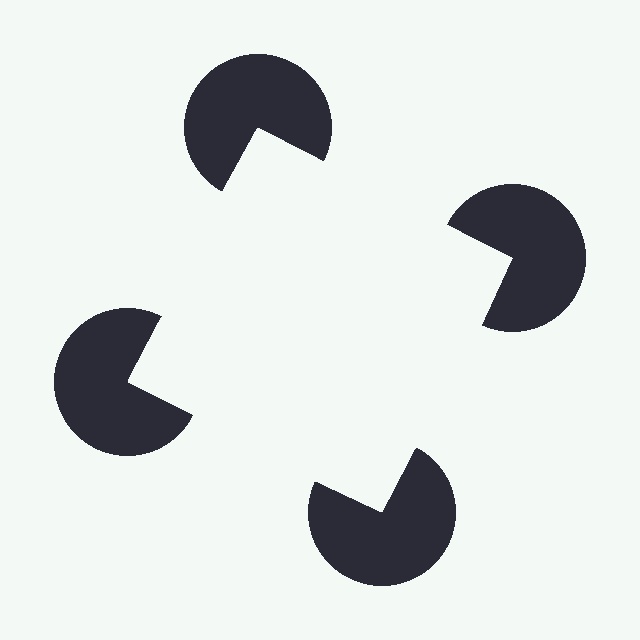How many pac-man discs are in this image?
There are 4 — one at each vertex of the illusory square.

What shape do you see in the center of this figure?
An illusory square — its edges are inferred from the aligned wedge cuts in the pac-man discs, not physically drawn.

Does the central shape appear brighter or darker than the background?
It typically appears slightly brighter than the background, even though no actual brightness change is drawn.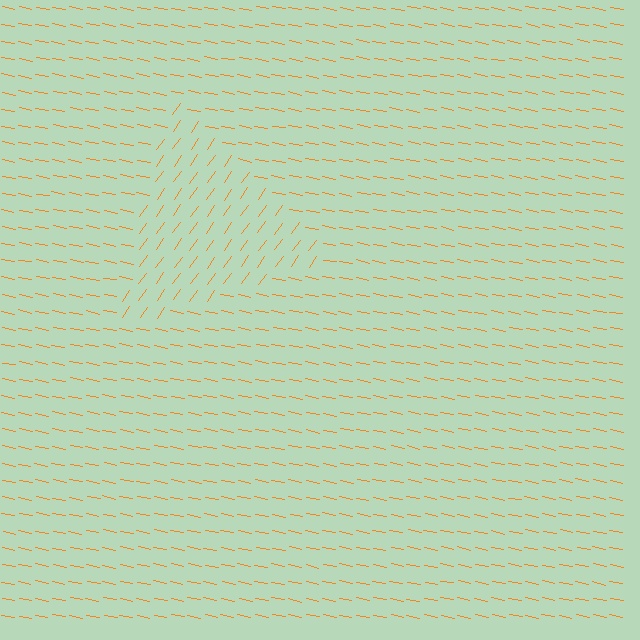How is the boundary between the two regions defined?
The boundary is defined purely by a change in line orientation (approximately 66 degrees difference). All lines are the same color and thickness.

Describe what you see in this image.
The image is filled with small orange line segments. A triangle region in the image has lines oriented differently from the surrounding lines, creating a visible texture boundary.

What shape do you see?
I see a triangle.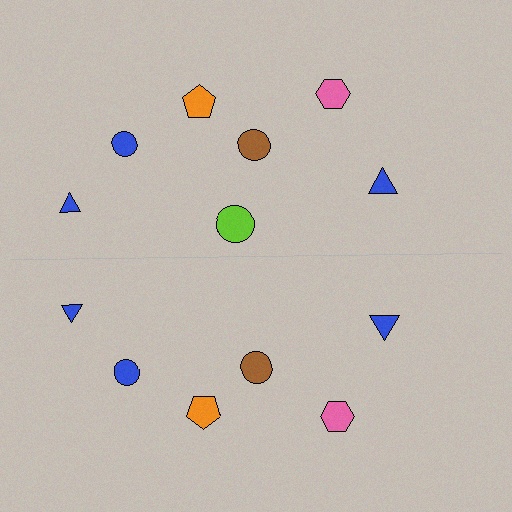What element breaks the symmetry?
A lime circle is missing from the bottom side.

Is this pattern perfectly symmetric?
No, the pattern is not perfectly symmetric. A lime circle is missing from the bottom side.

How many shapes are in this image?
There are 13 shapes in this image.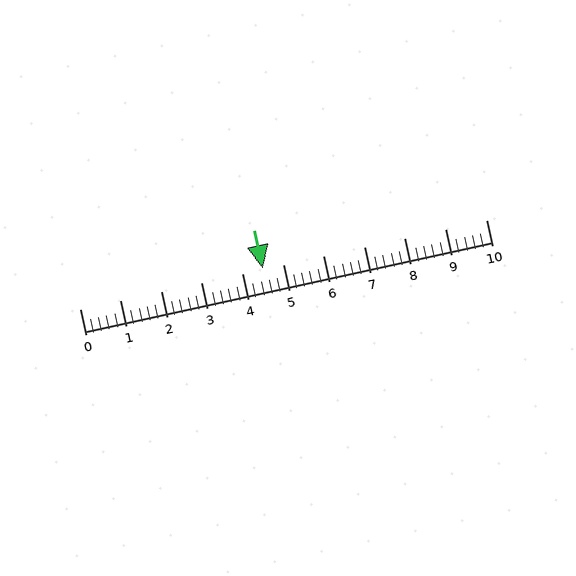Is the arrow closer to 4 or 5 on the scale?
The arrow is closer to 5.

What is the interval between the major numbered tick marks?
The major tick marks are spaced 1 units apart.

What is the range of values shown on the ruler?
The ruler shows values from 0 to 10.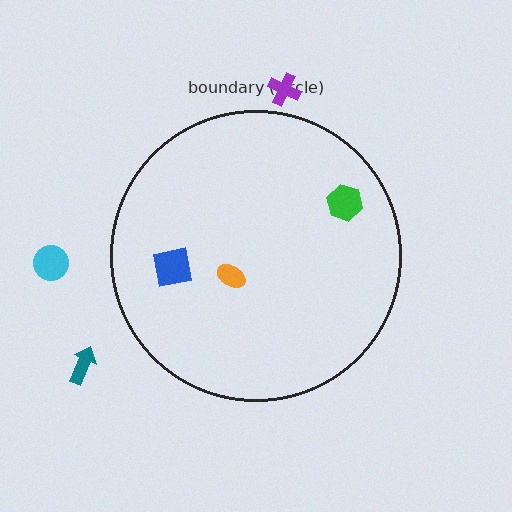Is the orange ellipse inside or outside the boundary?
Inside.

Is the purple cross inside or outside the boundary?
Outside.